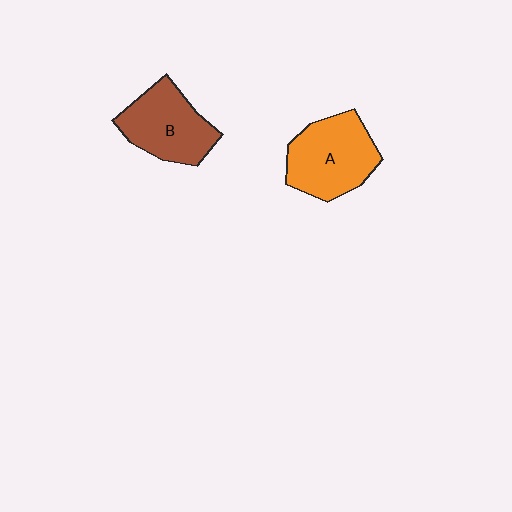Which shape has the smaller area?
Shape B (brown).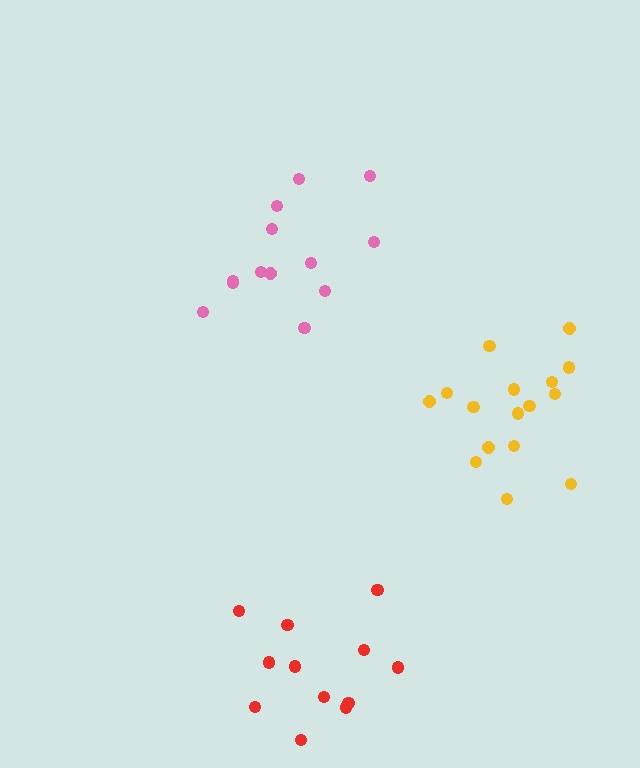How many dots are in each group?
Group 1: 12 dots, Group 2: 16 dots, Group 3: 13 dots (41 total).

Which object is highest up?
The pink cluster is topmost.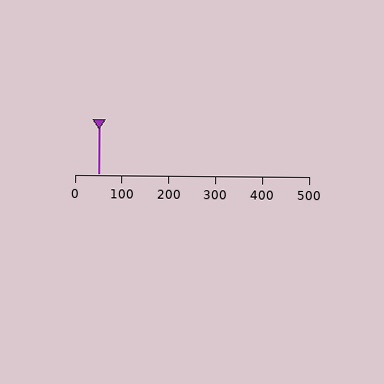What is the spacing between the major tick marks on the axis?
The major ticks are spaced 100 apart.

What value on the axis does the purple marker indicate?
The marker indicates approximately 50.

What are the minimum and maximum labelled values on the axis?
The axis runs from 0 to 500.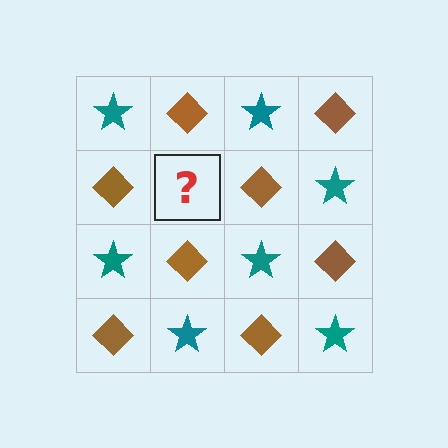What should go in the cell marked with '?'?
The missing cell should contain a teal star.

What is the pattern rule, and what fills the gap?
The rule is that it alternates teal star and brown diamond in a checkerboard pattern. The gap should be filled with a teal star.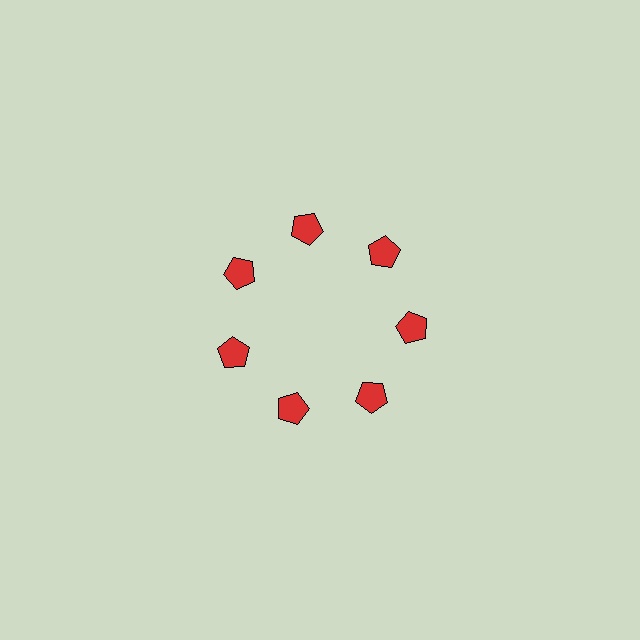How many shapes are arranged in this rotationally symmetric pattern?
There are 7 shapes, arranged in 7 groups of 1.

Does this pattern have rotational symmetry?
Yes, this pattern has 7-fold rotational symmetry. It looks the same after rotating 51 degrees around the center.